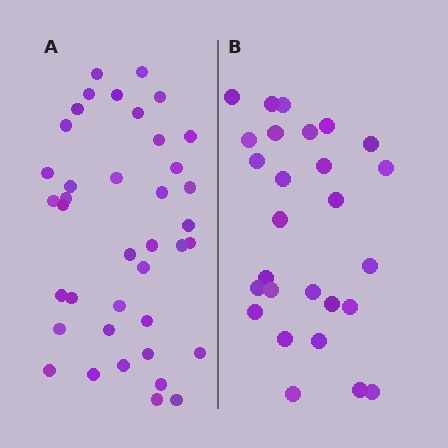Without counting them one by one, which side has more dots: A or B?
Region A (the left region) has more dots.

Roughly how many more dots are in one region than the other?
Region A has roughly 12 or so more dots than region B.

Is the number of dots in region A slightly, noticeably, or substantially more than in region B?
Region A has noticeably more, but not dramatically so. The ratio is roughly 1.4 to 1.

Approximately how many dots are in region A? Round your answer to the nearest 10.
About 40 dots. (The exact count is 39, which rounds to 40.)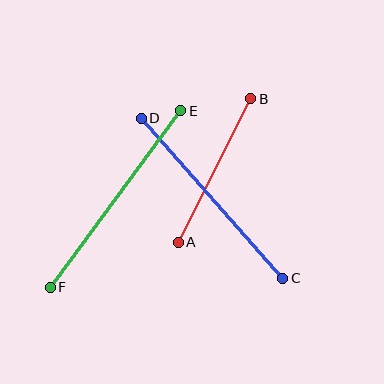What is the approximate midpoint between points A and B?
The midpoint is at approximately (215, 171) pixels.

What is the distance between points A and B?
The distance is approximately 161 pixels.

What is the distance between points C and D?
The distance is approximately 213 pixels.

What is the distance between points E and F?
The distance is approximately 219 pixels.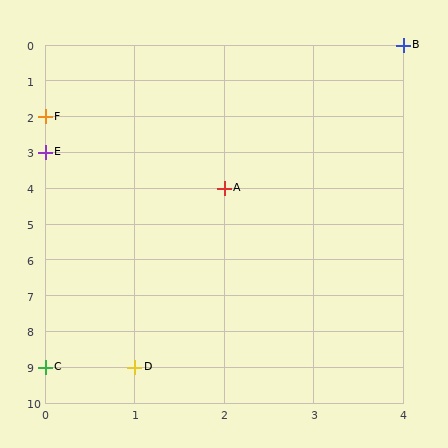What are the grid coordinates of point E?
Point E is at grid coordinates (0, 3).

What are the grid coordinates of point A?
Point A is at grid coordinates (2, 4).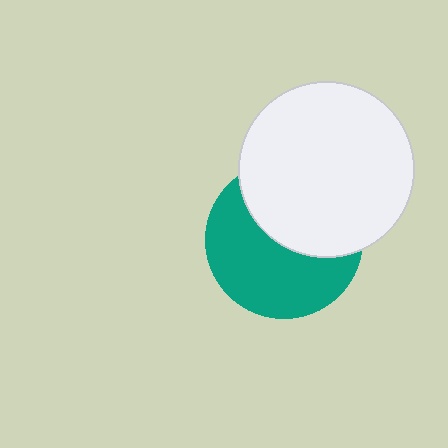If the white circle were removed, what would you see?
You would see the complete teal circle.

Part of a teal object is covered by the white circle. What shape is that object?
It is a circle.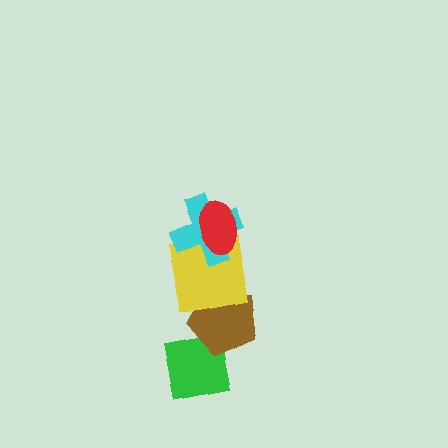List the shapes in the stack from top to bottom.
From top to bottom: the red ellipse, the cyan cross, the yellow square, the brown pentagon, the green square.